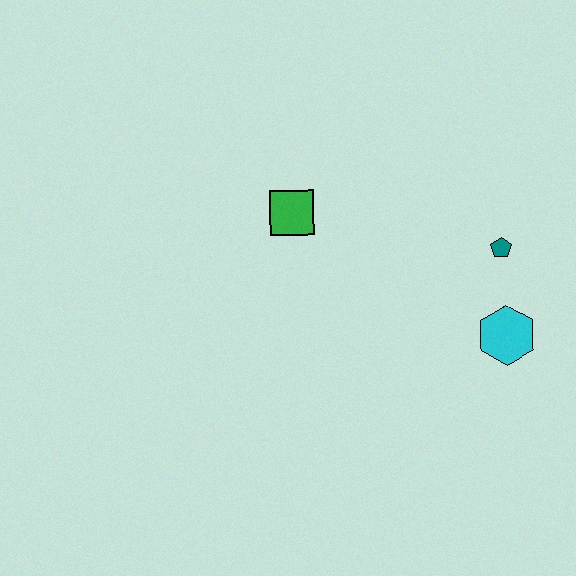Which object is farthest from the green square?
The cyan hexagon is farthest from the green square.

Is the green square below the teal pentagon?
No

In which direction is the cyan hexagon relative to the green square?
The cyan hexagon is to the right of the green square.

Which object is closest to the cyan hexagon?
The teal pentagon is closest to the cyan hexagon.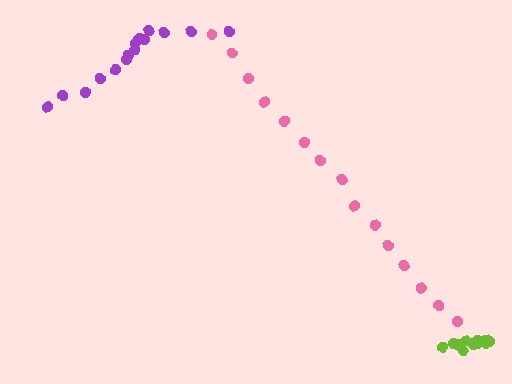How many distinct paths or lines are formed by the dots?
There are 3 distinct paths.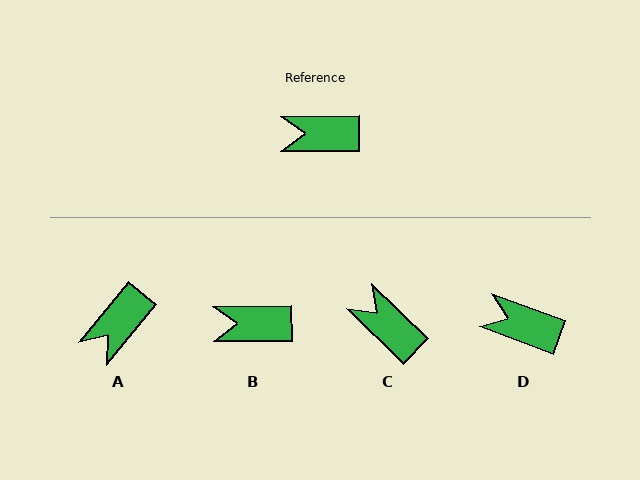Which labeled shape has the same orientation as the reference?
B.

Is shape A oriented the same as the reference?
No, it is off by about 50 degrees.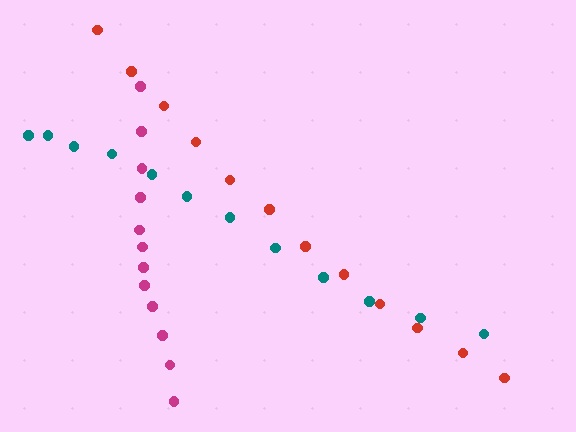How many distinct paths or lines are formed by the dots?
There are 3 distinct paths.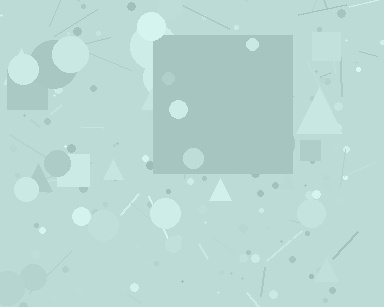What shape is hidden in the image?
A square is hidden in the image.